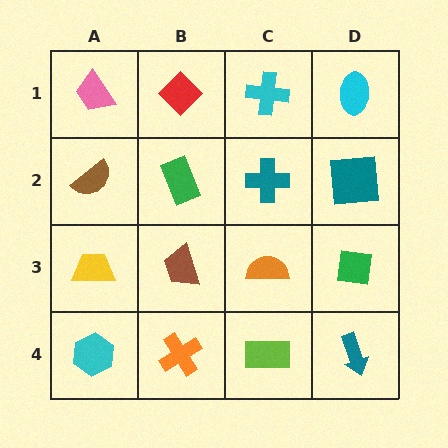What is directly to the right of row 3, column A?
A brown trapezoid.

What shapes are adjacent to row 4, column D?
A green square (row 3, column D), a lime rectangle (row 4, column C).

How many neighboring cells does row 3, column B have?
4.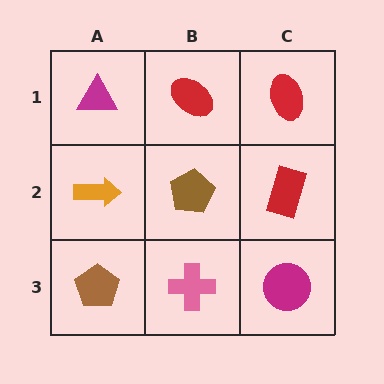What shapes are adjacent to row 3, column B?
A brown pentagon (row 2, column B), a brown pentagon (row 3, column A), a magenta circle (row 3, column C).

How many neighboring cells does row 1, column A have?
2.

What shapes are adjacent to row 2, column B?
A red ellipse (row 1, column B), a pink cross (row 3, column B), an orange arrow (row 2, column A), a red rectangle (row 2, column C).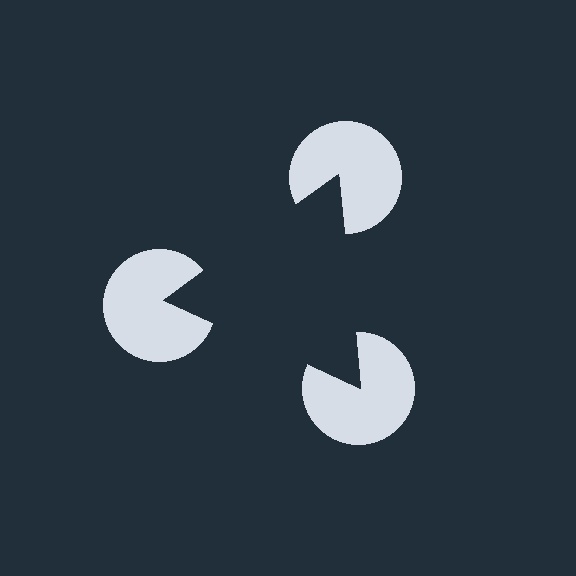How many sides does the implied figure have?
3 sides.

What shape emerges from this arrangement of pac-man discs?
An illusory triangle — its edges are inferred from the aligned wedge cuts in the pac-man discs, not physically drawn.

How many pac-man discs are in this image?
There are 3 — one at each vertex of the illusory triangle.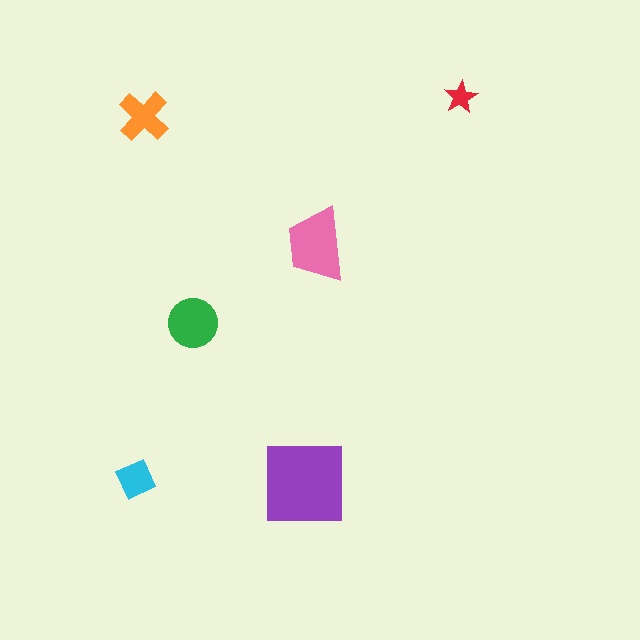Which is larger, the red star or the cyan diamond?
The cyan diamond.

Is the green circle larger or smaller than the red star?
Larger.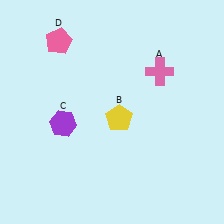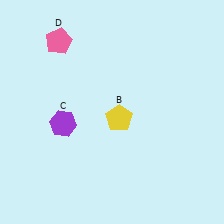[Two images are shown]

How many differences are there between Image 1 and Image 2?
There is 1 difference between the two images.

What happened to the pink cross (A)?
The pink cross (A) was removed in Image 2. It was in the top-right area of Image 1.